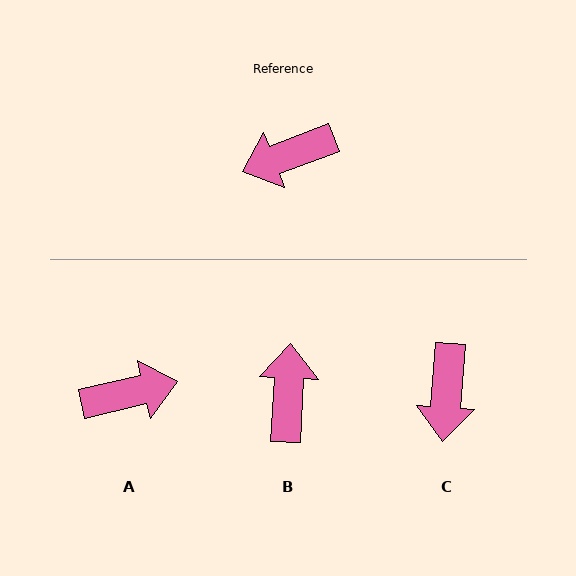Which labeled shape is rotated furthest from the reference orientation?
A, about 173 degrees away.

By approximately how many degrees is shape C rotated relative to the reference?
Approximately 65 degrees counter-clockwise.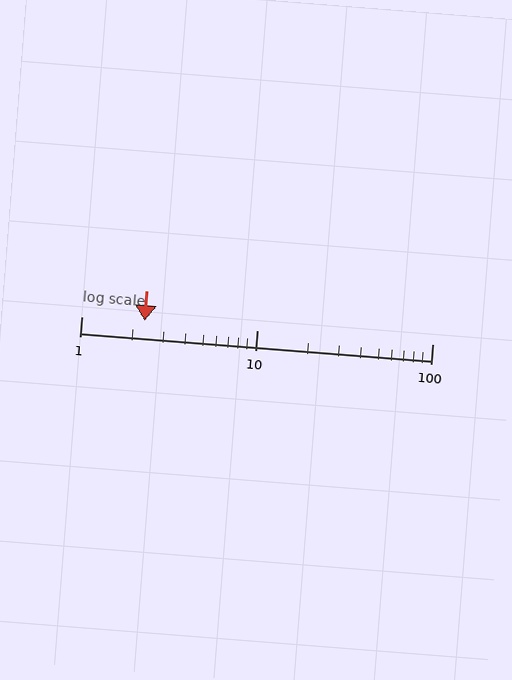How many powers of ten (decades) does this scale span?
The scale spans 2 decades, from 1 to 100.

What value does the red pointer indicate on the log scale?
The pointer indicates approximately 2.3.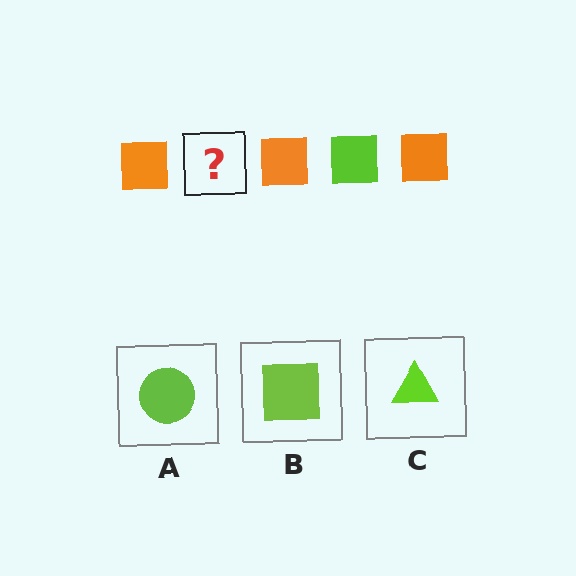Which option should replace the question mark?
Option B.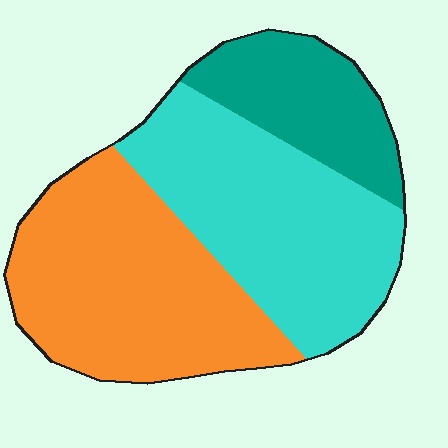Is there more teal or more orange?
Orange.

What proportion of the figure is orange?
Orange takes up about two fifths (2/5) of the figure.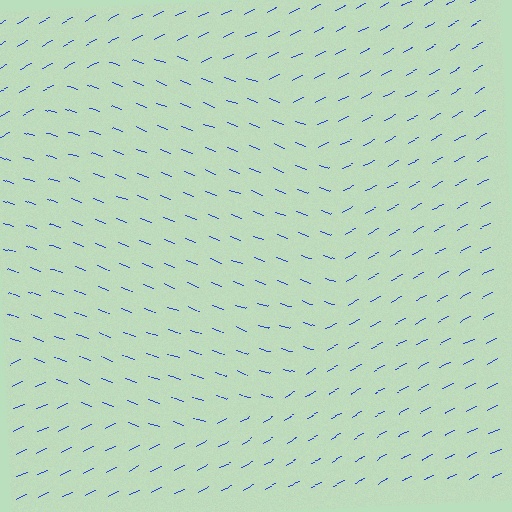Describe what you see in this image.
The image is filled with small blue line segments. A circle region in the image has lines oriented differently from the surrounding lines, creating a visible texture boundary.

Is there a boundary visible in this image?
Yes, there is a texture boundary formed by a change in line orientation.